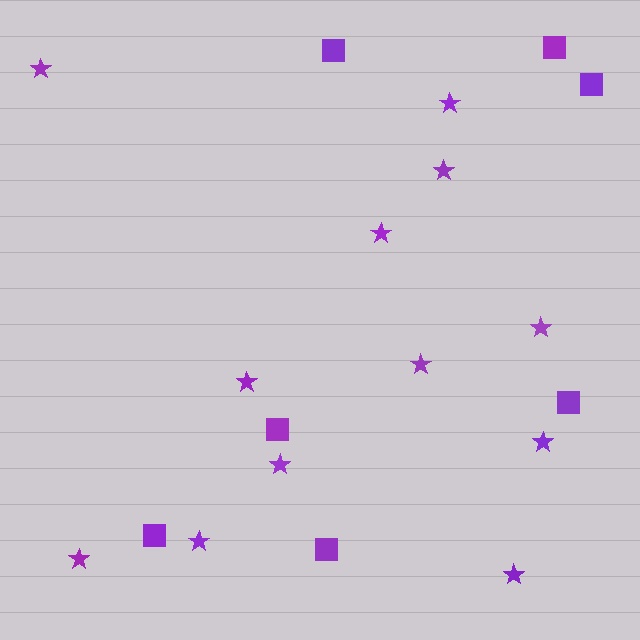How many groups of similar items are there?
There are 2 groups: one group of squares (7) and one group of stars (12).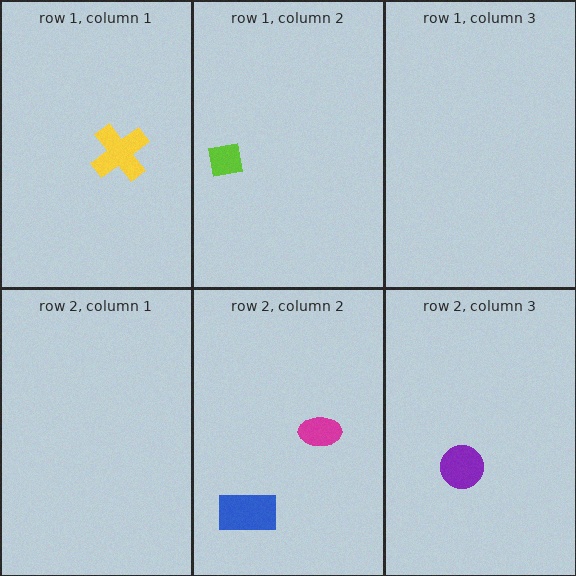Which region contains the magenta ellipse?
The row 2, column 2 region.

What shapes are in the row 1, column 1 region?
The yellow cross.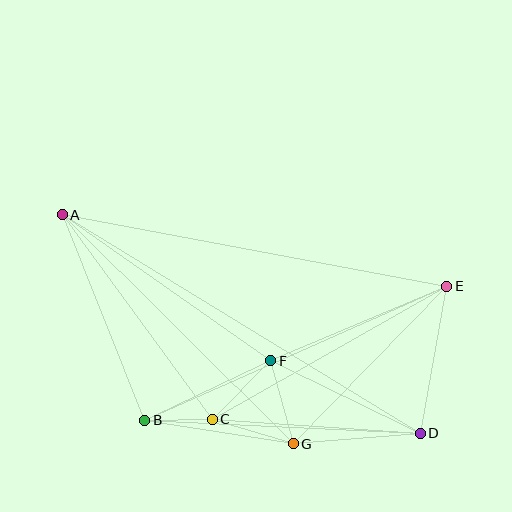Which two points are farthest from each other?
Points A and D are farthest from each other.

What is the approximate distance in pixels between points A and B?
The distance between A and B is approximately 222 pixels.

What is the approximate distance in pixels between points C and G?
The distance between C and G is approximately 85 pixels.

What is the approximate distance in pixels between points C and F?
The distance between C and F is approximately 83 pixels.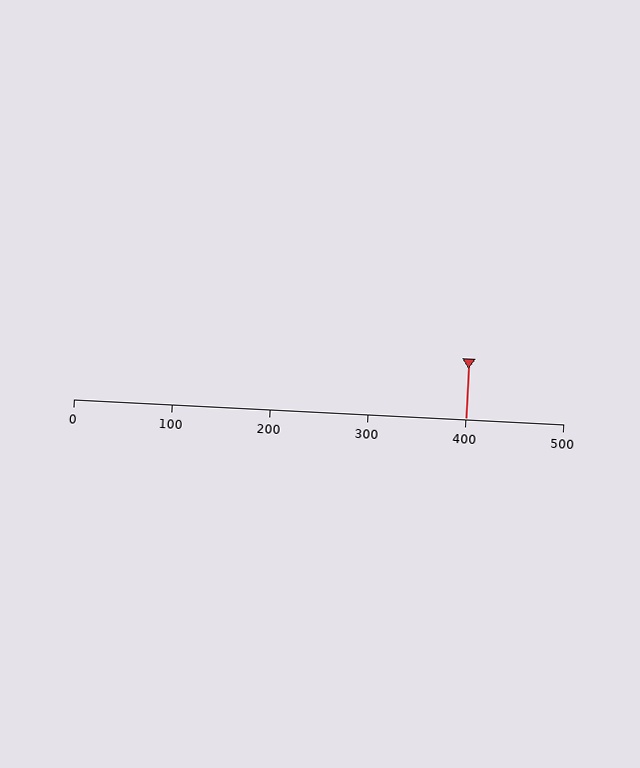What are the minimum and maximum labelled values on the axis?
The axis runs from 0 to 500.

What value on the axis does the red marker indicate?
The marker indicates approximately 400.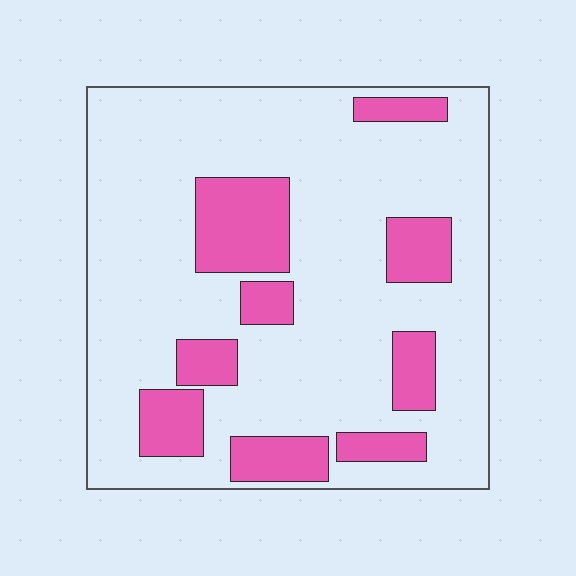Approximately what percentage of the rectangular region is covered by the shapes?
Approximately 20%.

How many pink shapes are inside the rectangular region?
9.